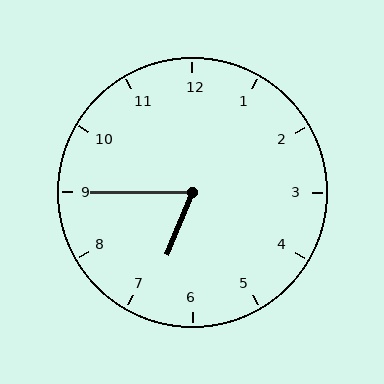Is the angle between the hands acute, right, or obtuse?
It is acute.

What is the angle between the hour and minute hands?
Approximately 68 degrees.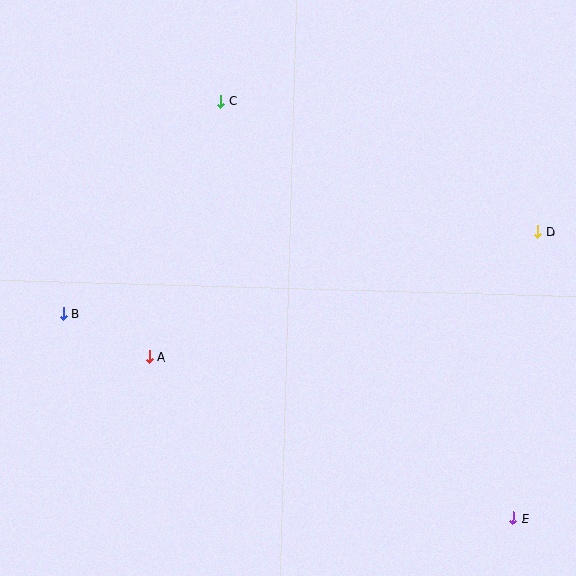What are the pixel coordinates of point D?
Point D is at (537, 232).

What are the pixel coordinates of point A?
Point A is at (149, 357).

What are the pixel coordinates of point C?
Point C is at (221, 101).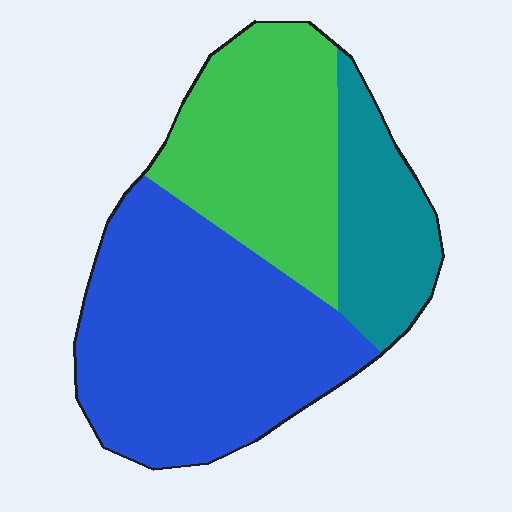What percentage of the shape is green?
Green covers 32% of the shape.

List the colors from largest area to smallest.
From largest to smallest: blue, green, teal.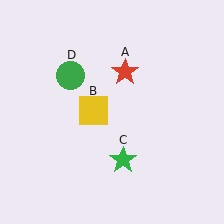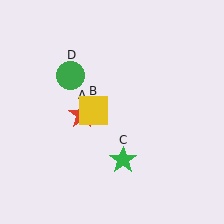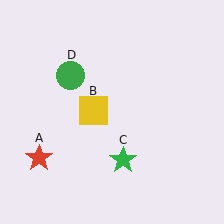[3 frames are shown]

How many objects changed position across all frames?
1 object changed position: red star (object A).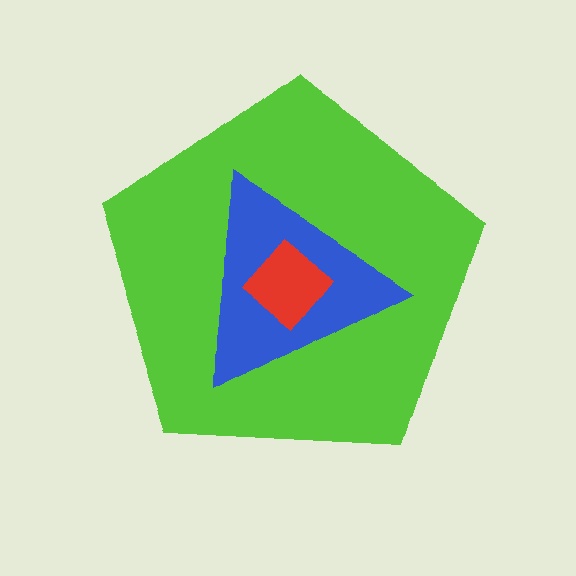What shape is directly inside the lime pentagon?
The blue triangle.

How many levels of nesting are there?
3.